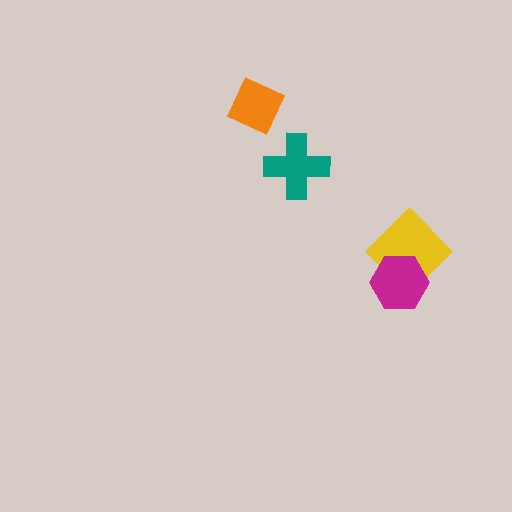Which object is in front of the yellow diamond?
The magenta hexagon is in front of the yellow diamond.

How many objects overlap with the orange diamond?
0 objects overlap with the orange diamond.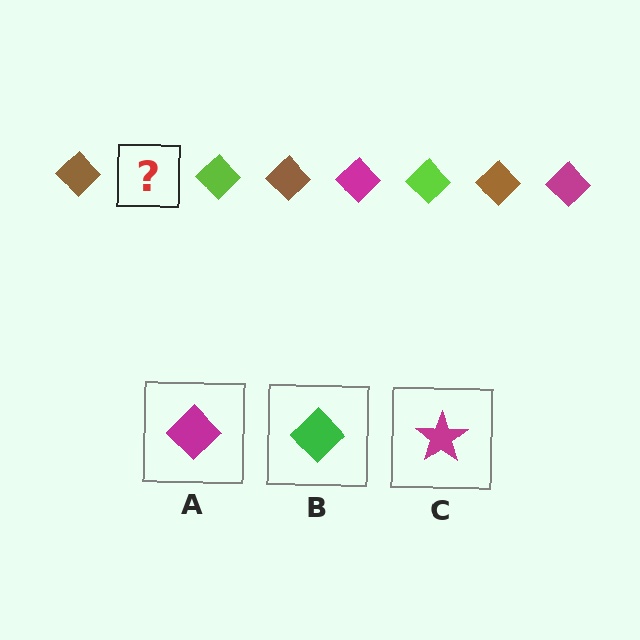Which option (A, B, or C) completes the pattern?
A.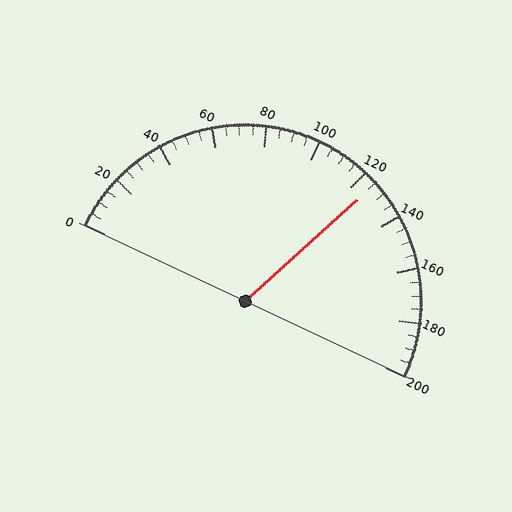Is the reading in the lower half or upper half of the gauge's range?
The reading is in the upper half of the range (0 to 200).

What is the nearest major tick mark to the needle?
The nearest major tick mark is 120.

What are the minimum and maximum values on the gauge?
The gauge ranges from 0 to 200.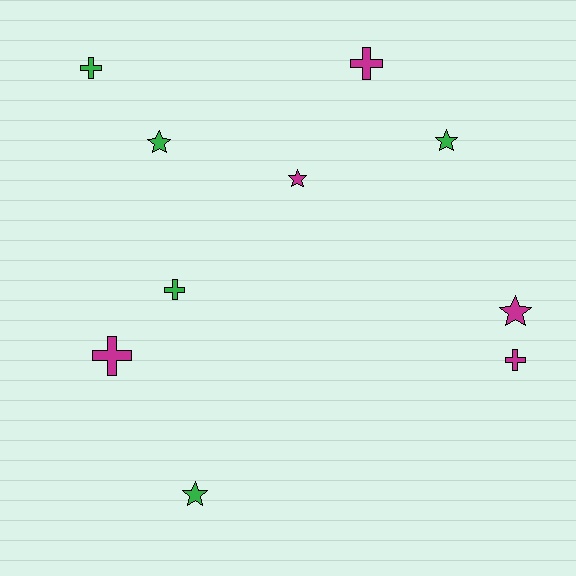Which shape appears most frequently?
Star, with 5 objects.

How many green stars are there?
There are 3 green stars.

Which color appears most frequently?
Magenta, with 5 objects.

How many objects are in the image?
There are 10 objects.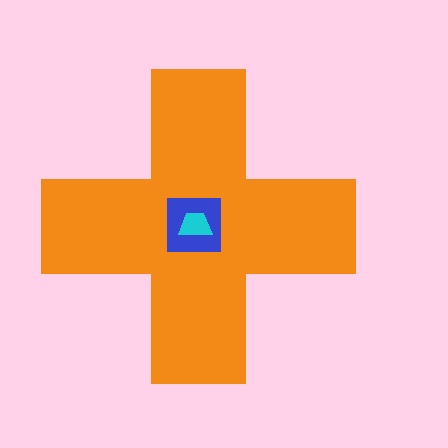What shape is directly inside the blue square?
The cyan trapezoid.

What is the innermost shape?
The cyan trapezoid.